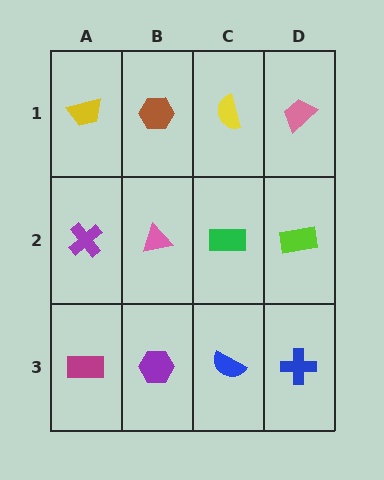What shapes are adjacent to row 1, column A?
A purple cross (row 2, column A), a brown hexagon (row 1, column B).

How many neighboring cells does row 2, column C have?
4.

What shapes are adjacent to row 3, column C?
A green rectangle (row 2, column C), a purple hexagon (row 3, column B), a blue cross (row 3, column D).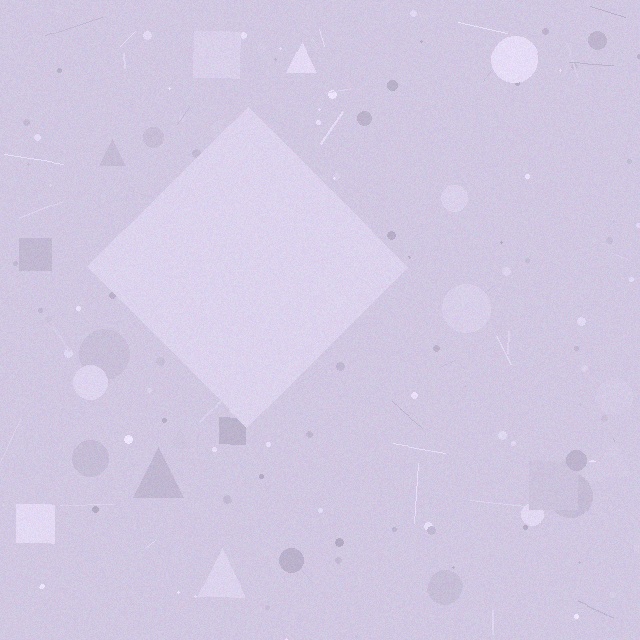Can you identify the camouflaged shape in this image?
The camouflaged shape is a diamond.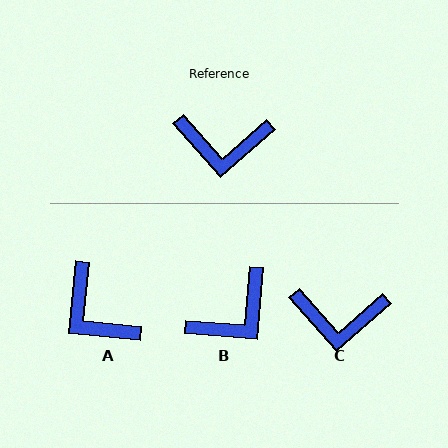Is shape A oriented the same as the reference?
No, it is off by about 47 degrees.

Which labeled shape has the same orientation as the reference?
C.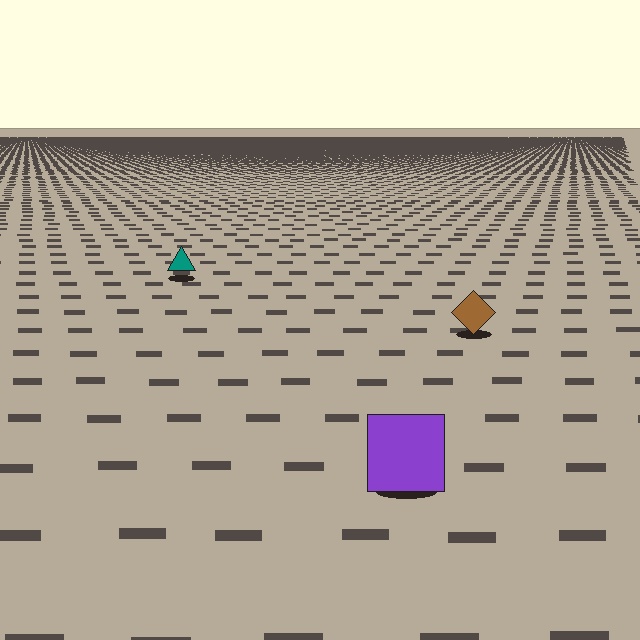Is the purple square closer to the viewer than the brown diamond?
Yes. The purple square is closer — you can tell from the texture gradient: the ground texture is coarser near it.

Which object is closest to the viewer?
The purple square is closest. The texture marks near it are larger and more spread out.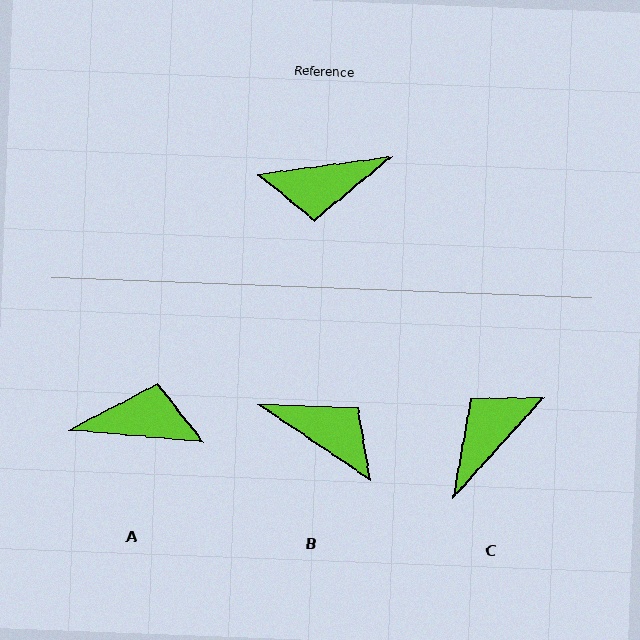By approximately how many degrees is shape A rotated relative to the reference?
Approximately 167 degrees counter-clockwise.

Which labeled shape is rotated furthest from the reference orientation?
A, about 167 degrees away.